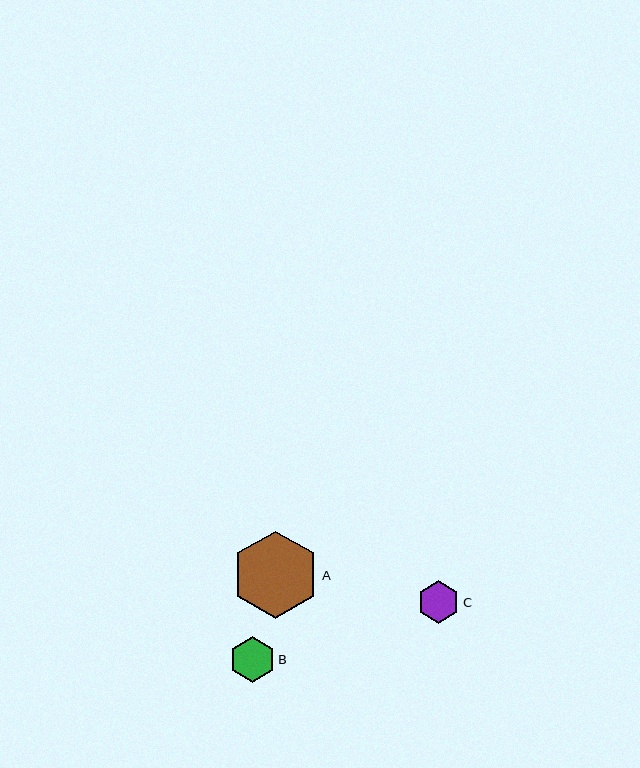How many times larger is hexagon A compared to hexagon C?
Hexagon A is approximately 2.0 times the size of hexagon C.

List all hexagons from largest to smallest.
From largest to smallest: A, B, C.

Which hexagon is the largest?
Hexagon A is the largest with a size of approximately 87 pixels.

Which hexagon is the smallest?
Hexagon C is the smallest with a size of approximately 43 pixels.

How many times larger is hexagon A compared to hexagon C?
Hexagon A is approximately 2.0 times the size of hexagon C.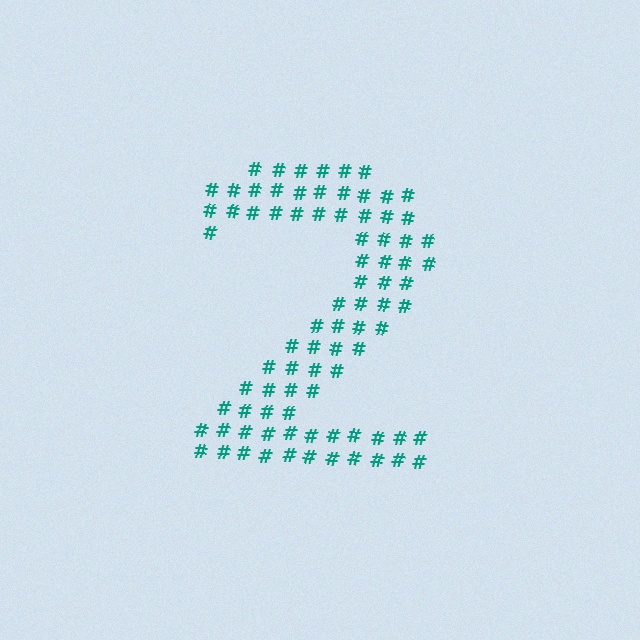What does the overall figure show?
The overall figure shows the digit 2.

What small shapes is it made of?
It is made of small hash symbols.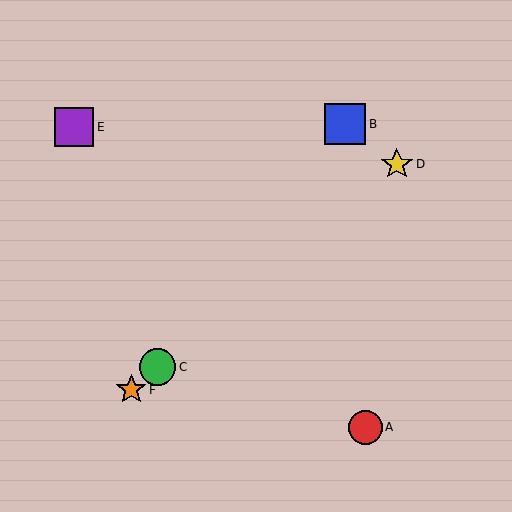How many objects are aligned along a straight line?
3 objects (C, D, F) are aligned along a straight line.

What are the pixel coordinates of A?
Object A is at (365, 427).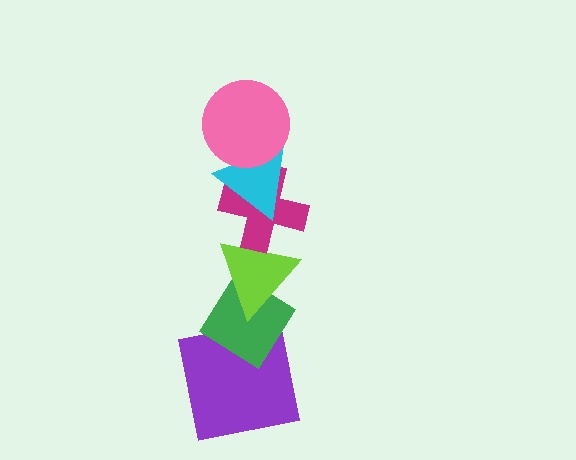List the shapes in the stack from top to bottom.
From top to bottom: the pink circle, the cyan triangle, the magenta cross, the lime triangle, the green diamond, the purple square.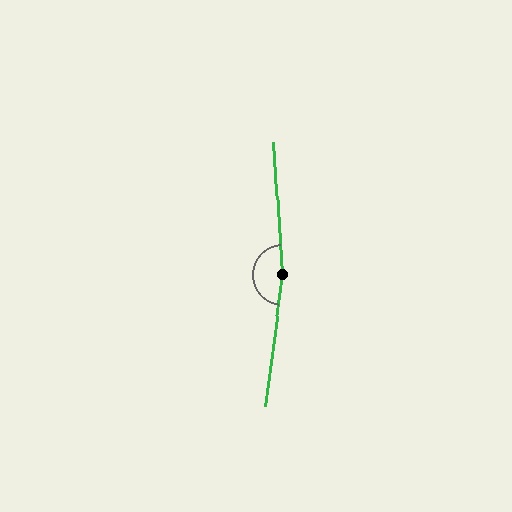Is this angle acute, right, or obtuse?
It is obtuse.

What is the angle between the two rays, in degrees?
Approximately 169 degrees.